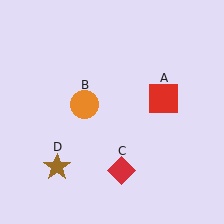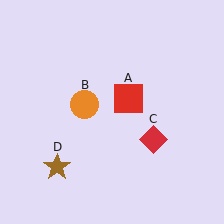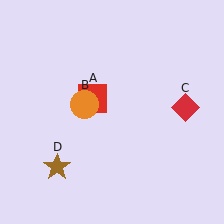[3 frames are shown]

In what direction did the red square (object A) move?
The red square (object A) moved left.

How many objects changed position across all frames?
2 objects changed position: red square (object A), red diamond (object C).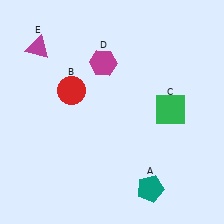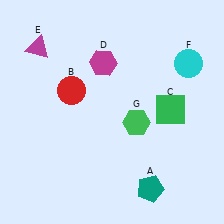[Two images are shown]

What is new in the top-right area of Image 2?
A cyan circle (F) was added in the top-right area of Image 2.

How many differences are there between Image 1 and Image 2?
There are 2 differences between the two images.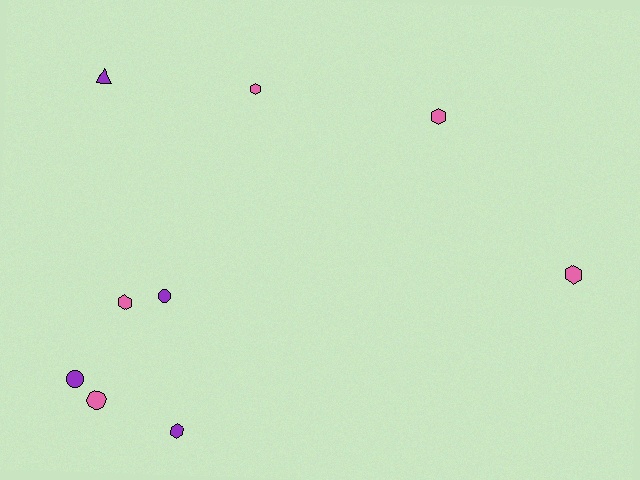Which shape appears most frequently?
Hexagon, with 5 objects.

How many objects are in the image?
There are 9 objects.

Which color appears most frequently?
Pink, with 5 objects.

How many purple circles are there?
There are 2 purple circles.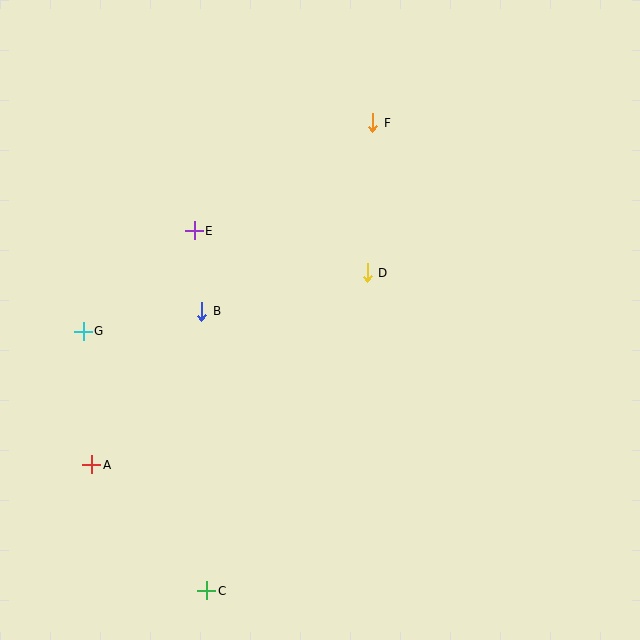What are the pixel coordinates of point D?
Point D is at (367, 273).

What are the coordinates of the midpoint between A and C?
The midpoint between A and C is at (149, 528).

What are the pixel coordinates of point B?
Point B is at (202, 311).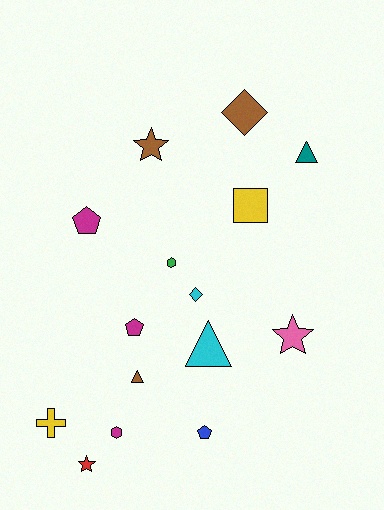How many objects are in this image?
There are 15 objects.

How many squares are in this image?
There is 1 square.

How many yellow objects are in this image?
There are 2 yellow objects.